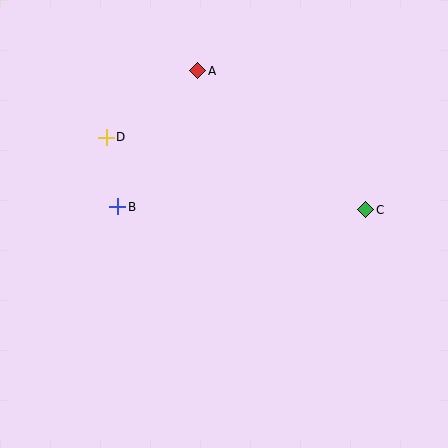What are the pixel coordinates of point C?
Point C is at (366, 210).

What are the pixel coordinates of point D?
Point D is at (106, 137).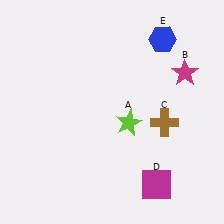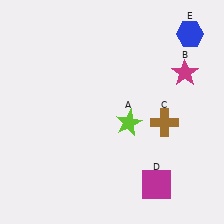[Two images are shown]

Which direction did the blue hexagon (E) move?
The blue hexagon (E) moved right.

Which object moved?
The blue hexagon (E) moved right.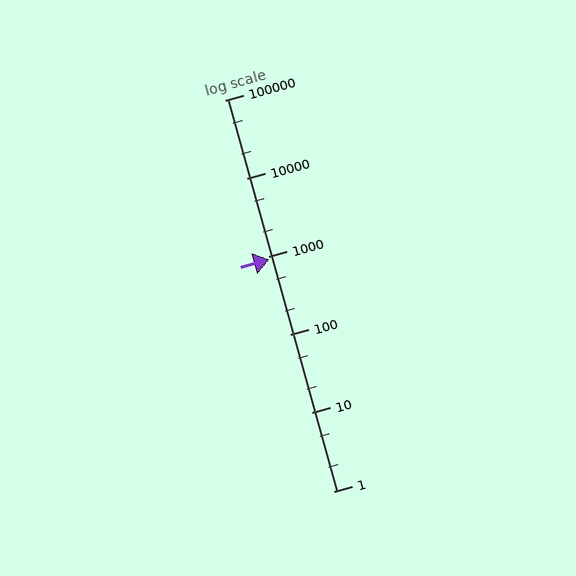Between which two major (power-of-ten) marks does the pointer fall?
The pointer is between 100 and 1000.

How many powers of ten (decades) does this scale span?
The scale spans 5 decades, from 1 to 100000.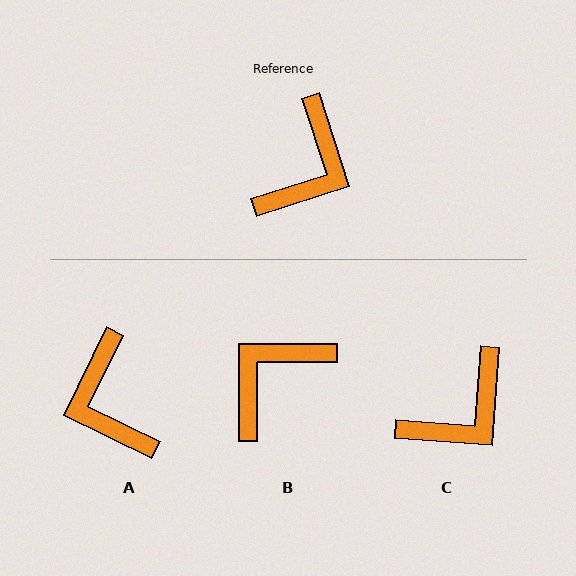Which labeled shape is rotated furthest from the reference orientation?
B, about 162 degrees away.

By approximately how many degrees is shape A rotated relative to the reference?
Approximately 134 degrees clockwise.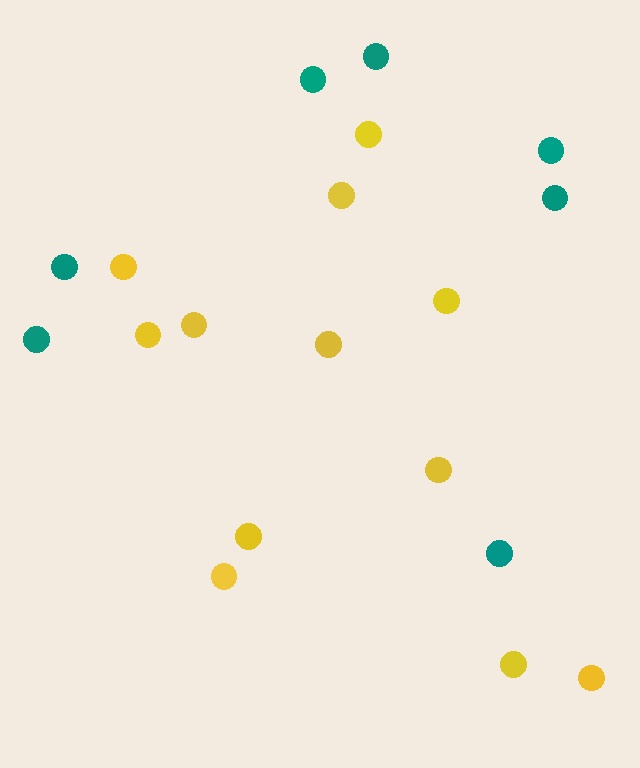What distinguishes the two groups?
There are 2 groups: one group of yellow circles (12) and one group of teal circles (7).